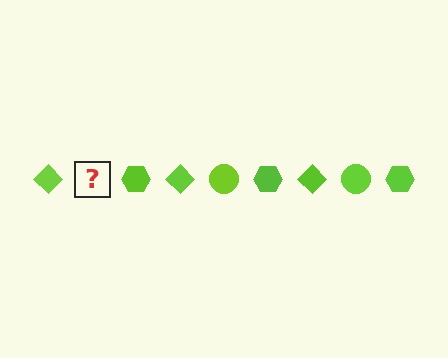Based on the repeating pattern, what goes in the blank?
The blank should be a lime circle.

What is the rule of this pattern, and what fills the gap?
The rule is that the pattern cycles through diamond, circle, hexagon shapes in lime. The gap should be filled with a lime circle.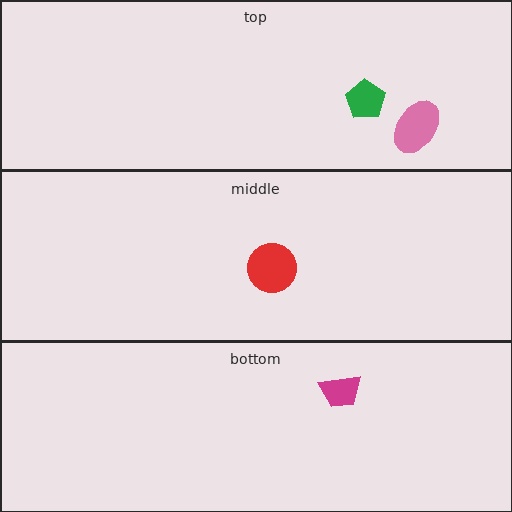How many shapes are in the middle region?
1.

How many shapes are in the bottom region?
1.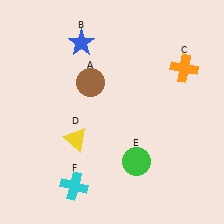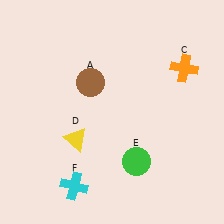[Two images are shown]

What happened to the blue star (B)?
The blue star (B) was removed in Image 2. It was in the top-left area of Image 1.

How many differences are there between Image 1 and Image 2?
There is 1 difference between the two images.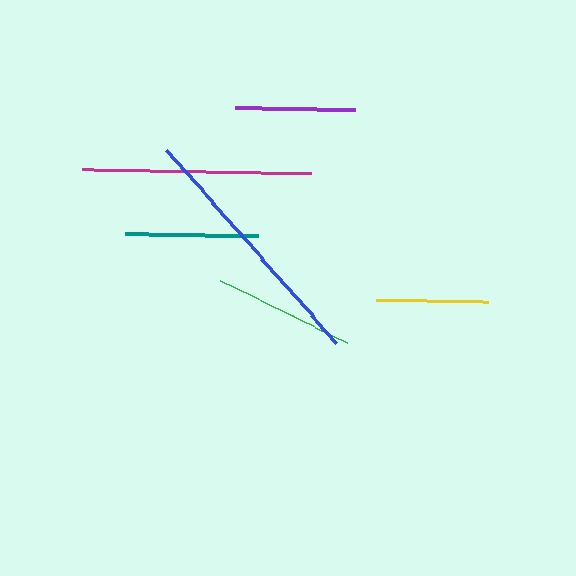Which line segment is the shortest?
The yellow line is the shortest at approximately 112 pixels.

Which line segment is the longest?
The blue line is the longest at approximately 257 pixels.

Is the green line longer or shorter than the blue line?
The blue line is longer than the green line.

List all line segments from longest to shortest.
From longest to shortest: blue, magenta, green, teal, purple, yellow.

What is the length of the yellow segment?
The yellow segment is approximately 112 pixels long.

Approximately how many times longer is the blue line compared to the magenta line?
The blue line is approximately 1.1 times the length of the magenta line.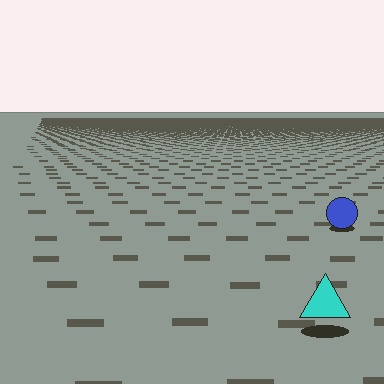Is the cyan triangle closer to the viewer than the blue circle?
Yes. The cyan triangle is closer — you can tell from the texture gradient: the ground texture is coarser near it.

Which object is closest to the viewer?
The cyan triangle is closest. The texture marks near it are larger and more spread out.